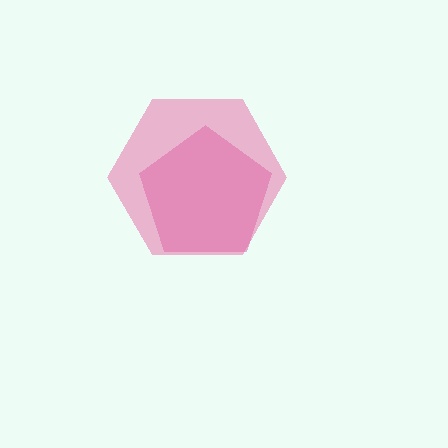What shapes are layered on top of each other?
The layered shapes are: a magenta pentagon, a pink hexagon.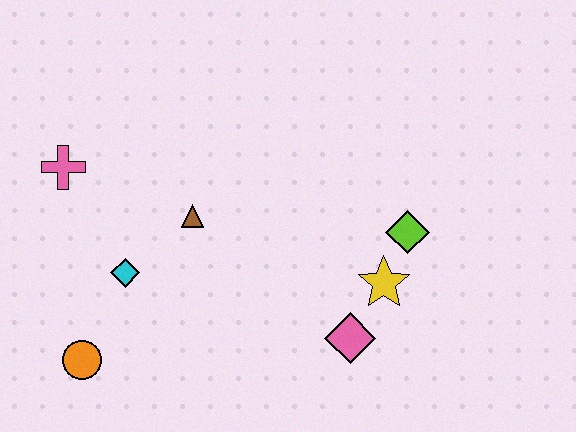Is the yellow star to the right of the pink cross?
Yes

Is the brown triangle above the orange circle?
Yes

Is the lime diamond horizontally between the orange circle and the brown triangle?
No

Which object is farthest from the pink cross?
The lime diamond is farthest from the pink cross.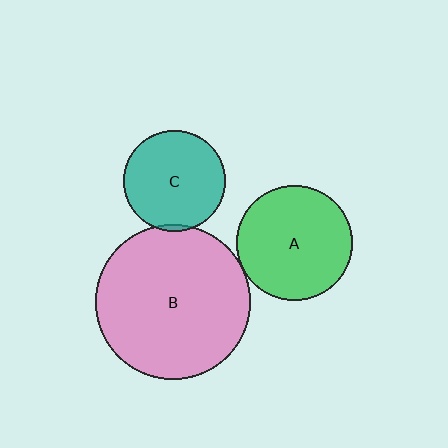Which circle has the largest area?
Circle B (pink).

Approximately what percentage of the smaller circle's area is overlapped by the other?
Approximately 5%.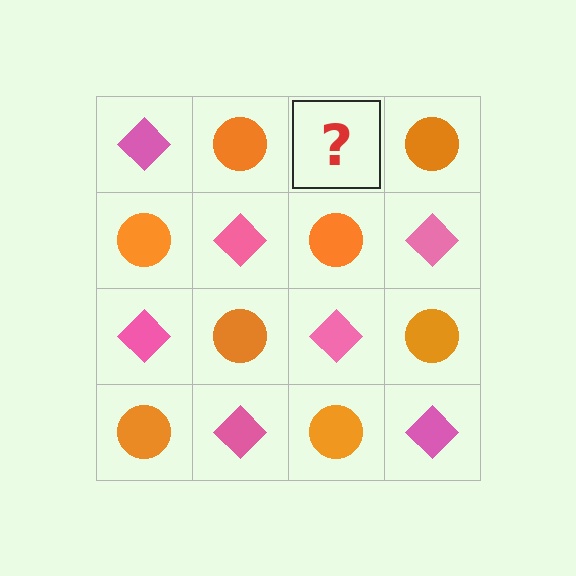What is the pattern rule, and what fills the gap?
The rule is that it alternates pink diamond and orange circle in a checkerboard pattern. The gap should be filled with a pink diamond.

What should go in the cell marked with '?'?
The missing cell should contain a pink diamond.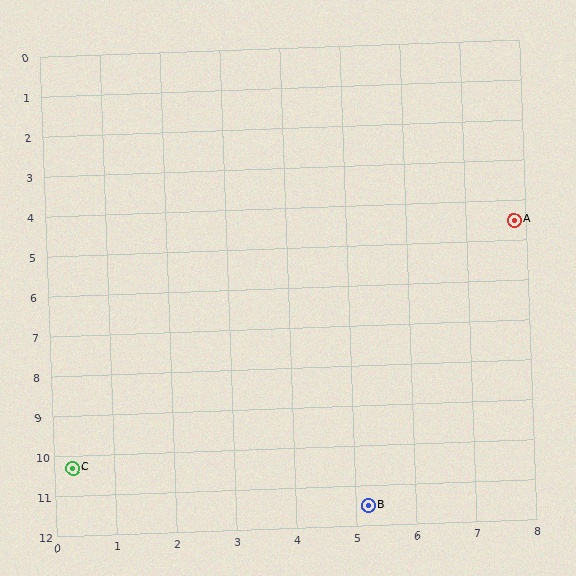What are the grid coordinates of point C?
Point C is at approximately (0.3, 10.3).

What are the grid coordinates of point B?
Point B is at approximately (5.2, 11.5).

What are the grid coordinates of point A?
Point A is at approximately (7.8, 4.5).